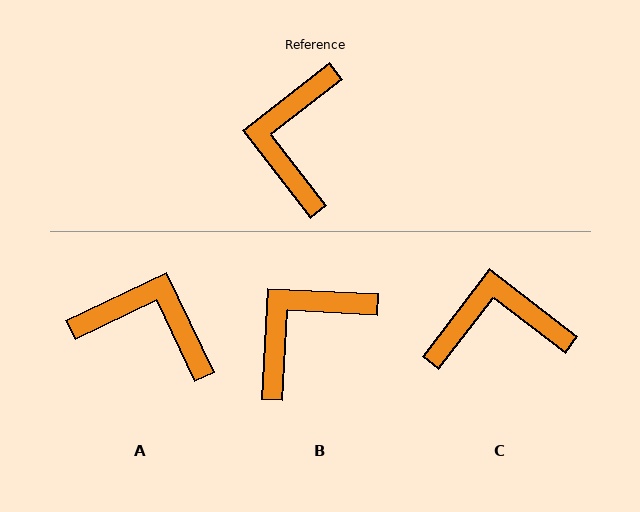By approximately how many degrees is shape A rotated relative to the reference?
Approximately 102 degrees clockwise.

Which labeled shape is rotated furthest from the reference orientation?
A, about 102 degrees away.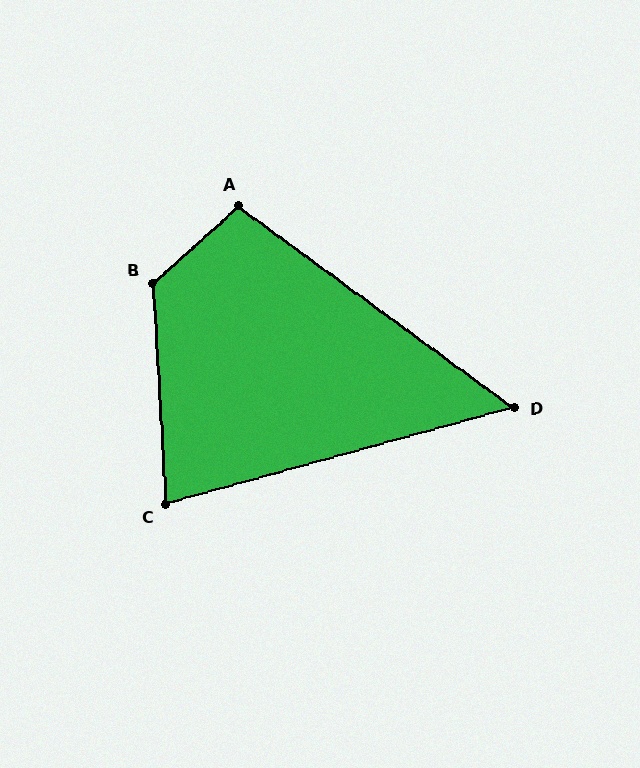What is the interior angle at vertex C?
Approximately 78 degrees (acute).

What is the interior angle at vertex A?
Approximately 102 degrees (obtuse).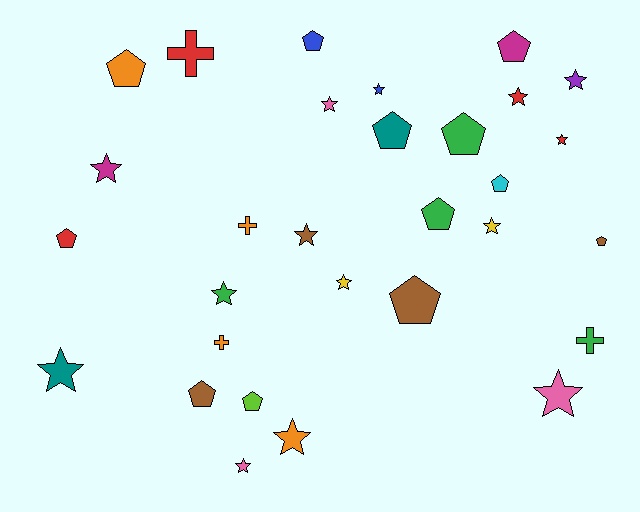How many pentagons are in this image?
There are 12 pentagons.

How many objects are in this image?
There are 30 objects.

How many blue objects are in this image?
There are 2 blue objects.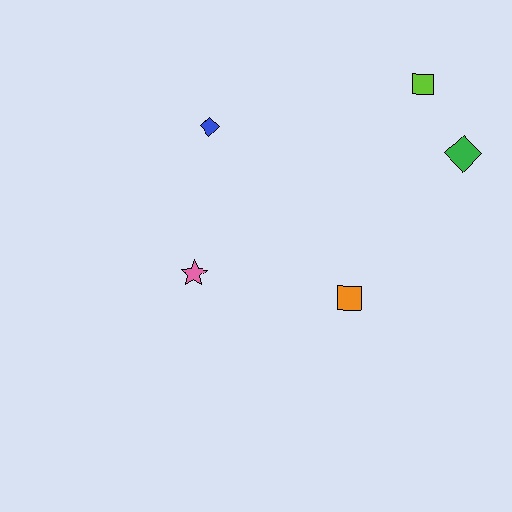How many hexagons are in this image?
There are no hexagons.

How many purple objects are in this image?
There are no purple objects.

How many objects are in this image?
There are 5 objects.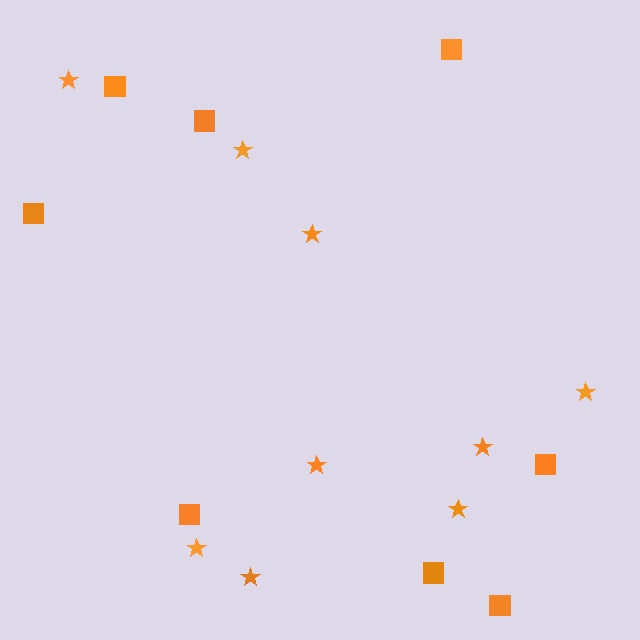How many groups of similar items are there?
There are 2 groups: one group of stars (9) and one group of squares (8).